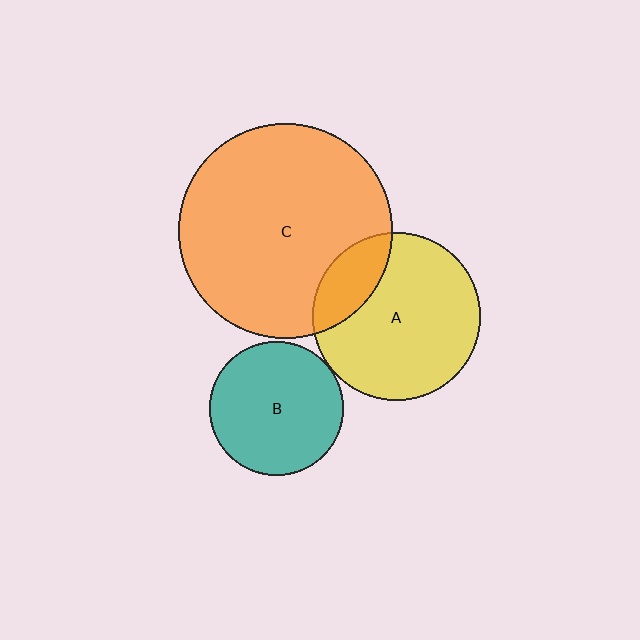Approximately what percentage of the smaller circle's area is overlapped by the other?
Approximately 20%.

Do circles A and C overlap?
Yes.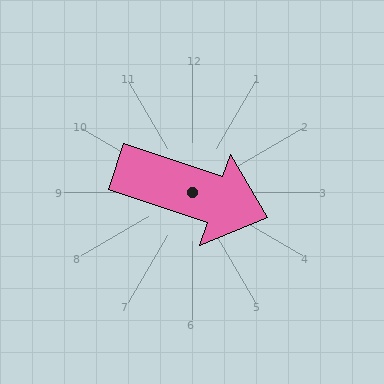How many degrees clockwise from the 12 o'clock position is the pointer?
Approximately 109 degrees.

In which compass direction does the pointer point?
East.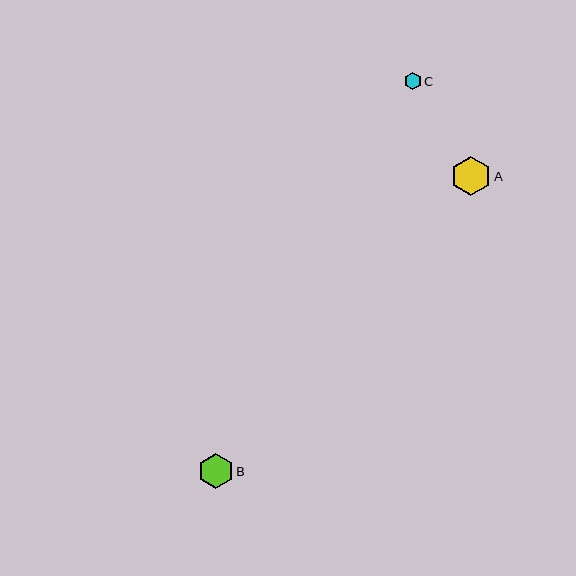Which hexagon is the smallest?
Hexagon C is the smallest with a size of approximately 17 pixels.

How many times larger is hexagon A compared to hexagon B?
Hexagon A is approximately 1.1 times the size of hexagon B.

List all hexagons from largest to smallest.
From largest to smallest: A, B, C.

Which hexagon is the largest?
Hexagon A is the largest with a size of approximately 40 pixels.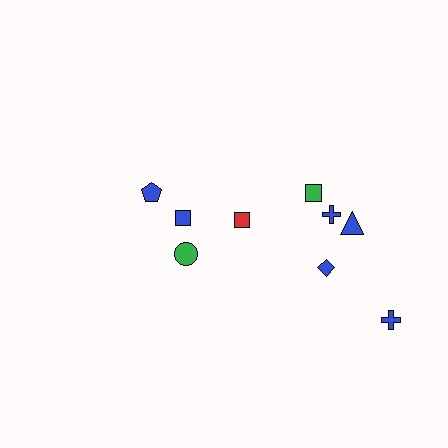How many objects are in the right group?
There are 6 objects.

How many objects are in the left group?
There are 3 objects.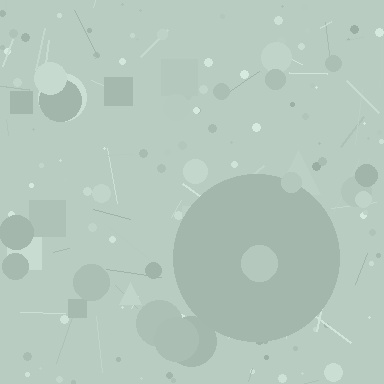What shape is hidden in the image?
A circle is hidden in the image.